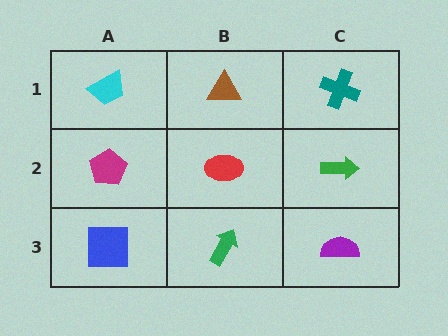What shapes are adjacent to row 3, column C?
A green arrow (row 2, column C), a green arrow (row 3, column B).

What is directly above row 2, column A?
A cyan trapezoid.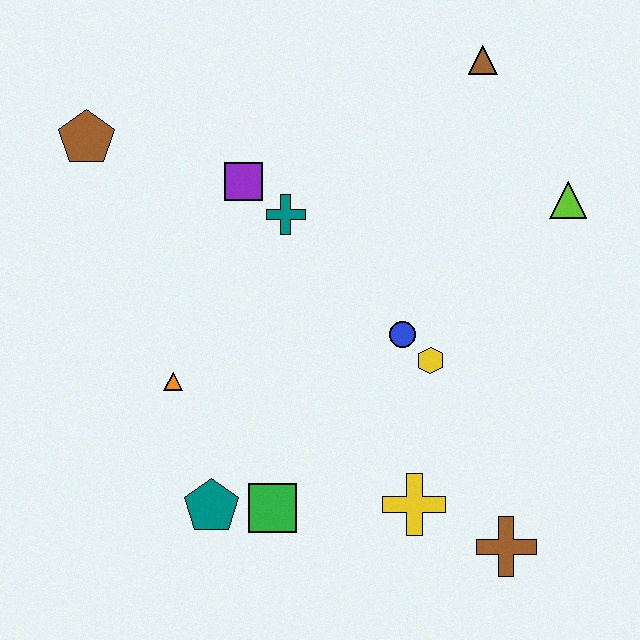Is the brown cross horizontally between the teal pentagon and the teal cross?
No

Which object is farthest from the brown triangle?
The teal pentagon is farthest from the brown triangle.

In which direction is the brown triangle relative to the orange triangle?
The brown triangle is above the orange triangle.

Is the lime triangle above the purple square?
No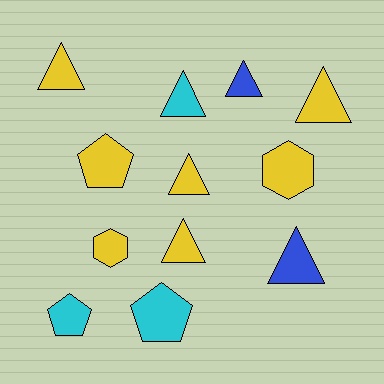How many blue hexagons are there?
There are no blue hexagons.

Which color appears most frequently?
Yellow, with 7 objects.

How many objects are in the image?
There are 12 objects.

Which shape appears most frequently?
Triangle, with 7 objects.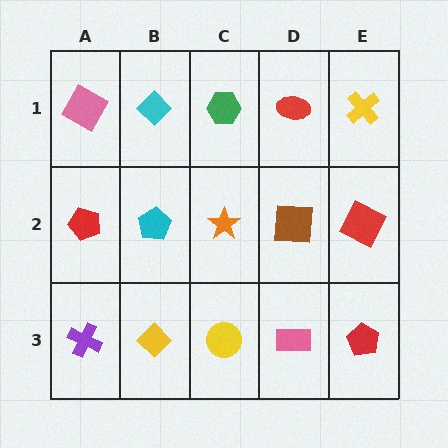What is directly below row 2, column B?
A yellow diamond.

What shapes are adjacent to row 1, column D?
A brown square (row 2, column D), a green hexagon (row 1, column C), a yellow cross (row 1, column E).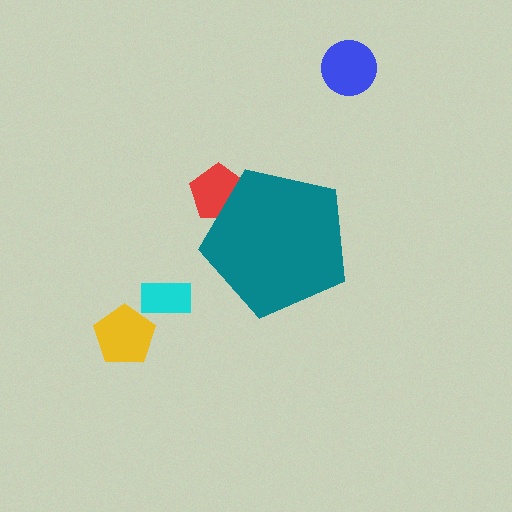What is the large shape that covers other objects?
A teal pentagon.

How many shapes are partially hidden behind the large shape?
1 shape is partially hidden.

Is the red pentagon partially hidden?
Yes, the red pentagon is partially hidden behind the teal pentagon.